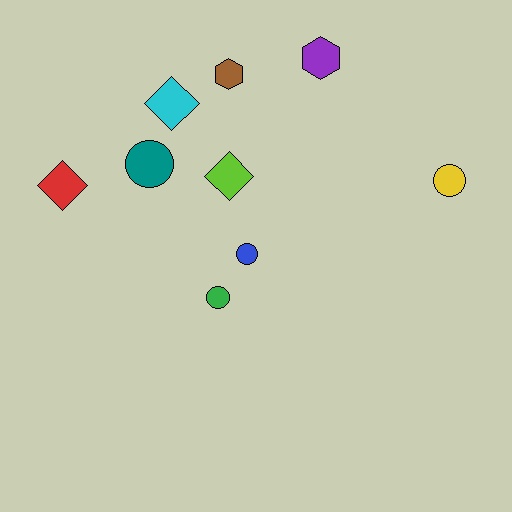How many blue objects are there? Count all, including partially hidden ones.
There is 1 blue object.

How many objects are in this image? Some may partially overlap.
There are 9 objects.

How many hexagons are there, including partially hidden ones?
There are 2 hexagons.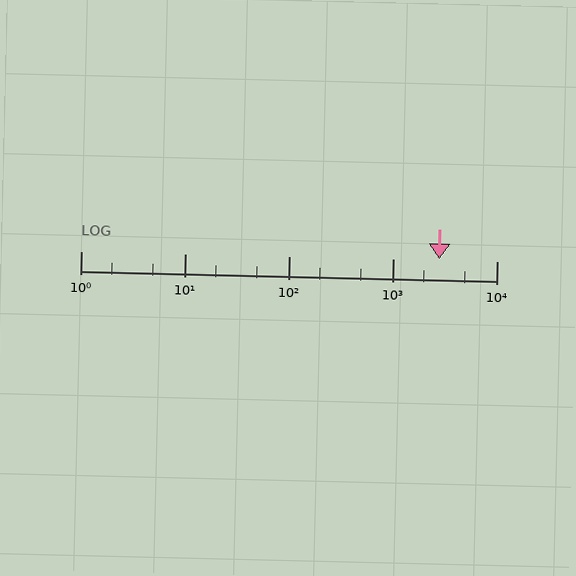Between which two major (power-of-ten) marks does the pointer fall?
The pointer is between 1000 and 10000.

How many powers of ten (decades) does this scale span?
The scale spans 4 decades, from 1 to 10000.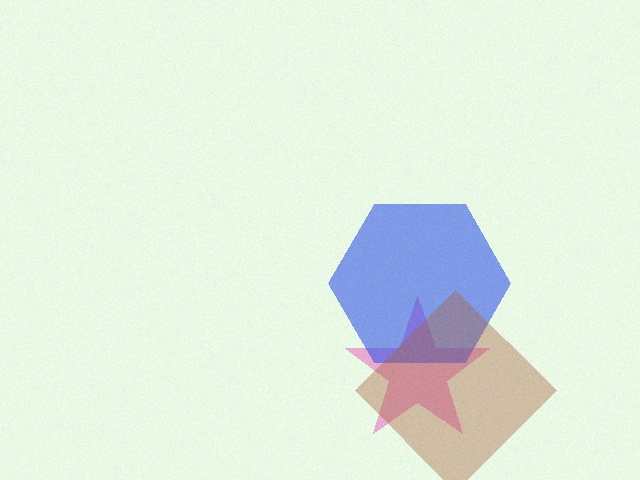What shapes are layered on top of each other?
The layered shapes are: a pink star, a blue hexagon, a brown diamond.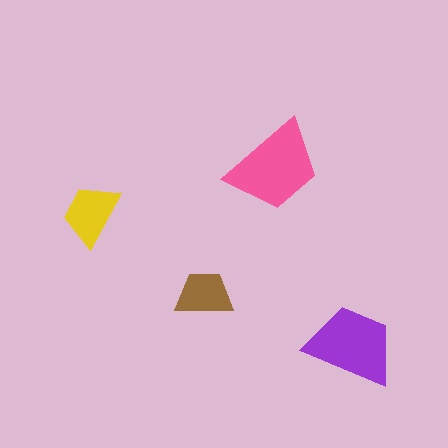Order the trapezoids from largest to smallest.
the pink one, the purple one, the yellow one, the brown one.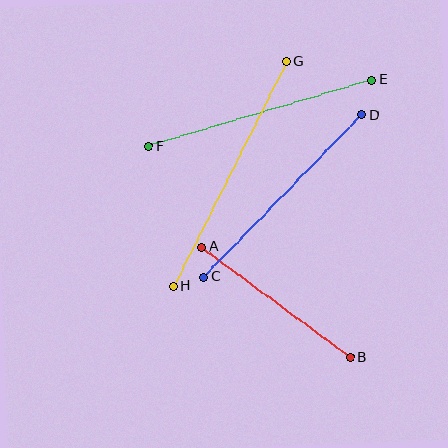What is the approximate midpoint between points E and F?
The midpoint is at approximately (260, 113) pixels.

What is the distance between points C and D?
The distance is approximately 227 pixels.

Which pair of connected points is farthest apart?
Points G and H are farthest apart.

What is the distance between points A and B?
The distance is approximately 185 pixels.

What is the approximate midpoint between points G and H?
The midpoint is at approximately (230, 174) pixels.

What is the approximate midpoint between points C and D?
The midpoint is at approximately (283, 196) pixels.